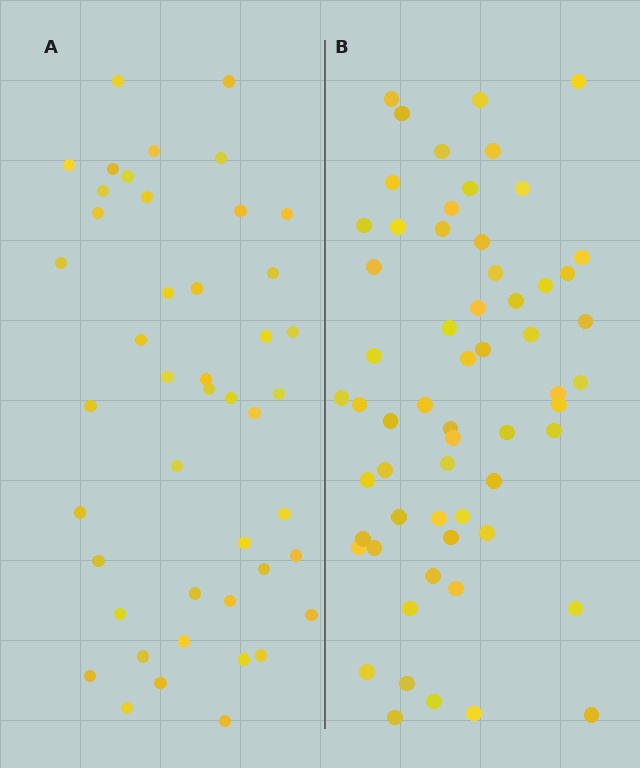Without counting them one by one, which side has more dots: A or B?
Region B (the right region) has more dots.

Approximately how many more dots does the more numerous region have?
Region B has approximately 15 more dots than region A.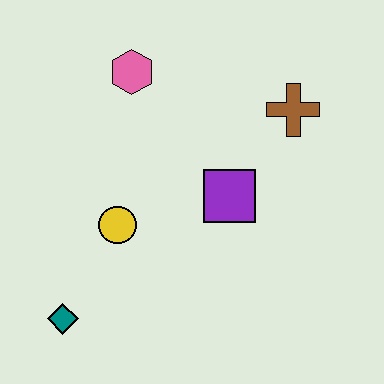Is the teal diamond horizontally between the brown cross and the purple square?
No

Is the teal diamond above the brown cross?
No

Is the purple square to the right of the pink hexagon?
Yes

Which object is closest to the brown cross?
The purple square is closest to the brown cross.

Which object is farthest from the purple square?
The teal diamond is farthest from the purple square.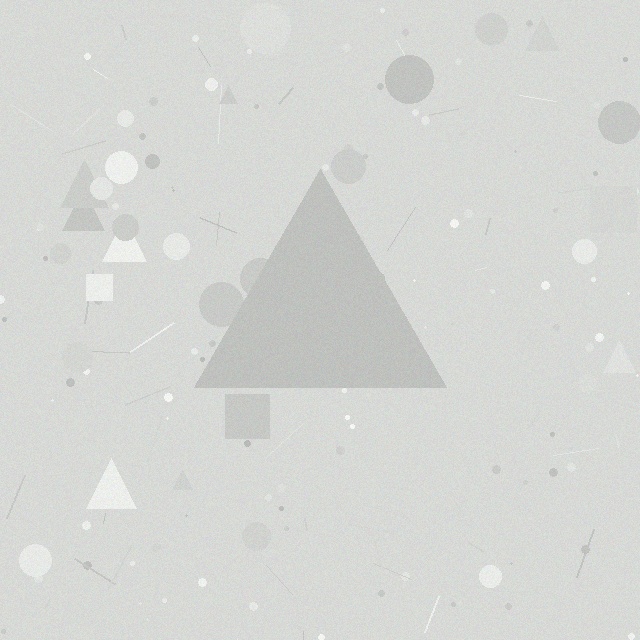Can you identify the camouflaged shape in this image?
The camouflaged shape is a triangle.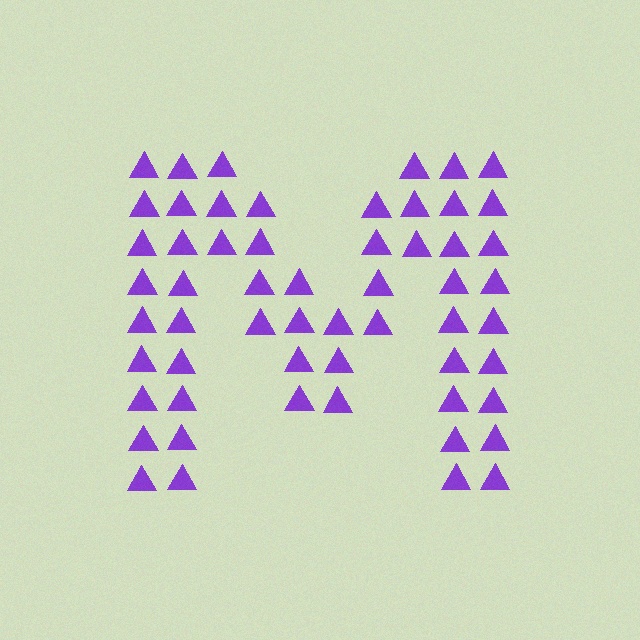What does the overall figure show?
The overall figure shows the letter M.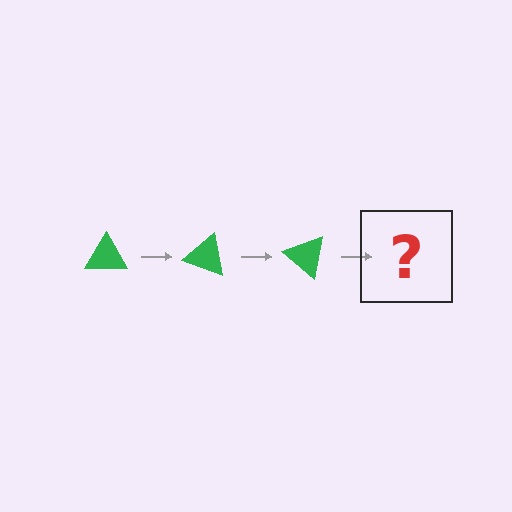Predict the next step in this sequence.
The next step is a green triangle rotated 60 degrees.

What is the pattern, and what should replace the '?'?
The pattern is that the triangle rotates 20 degrees each step. The '?' should be a green triangle rotated 60 degrees.